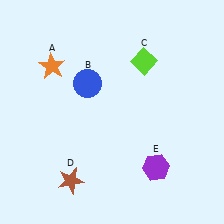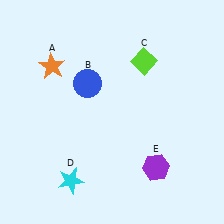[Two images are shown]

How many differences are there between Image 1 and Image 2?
There is 1 difference between the two images.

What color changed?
The star (D) changed from brown in Image 1 to cyan in Image 2.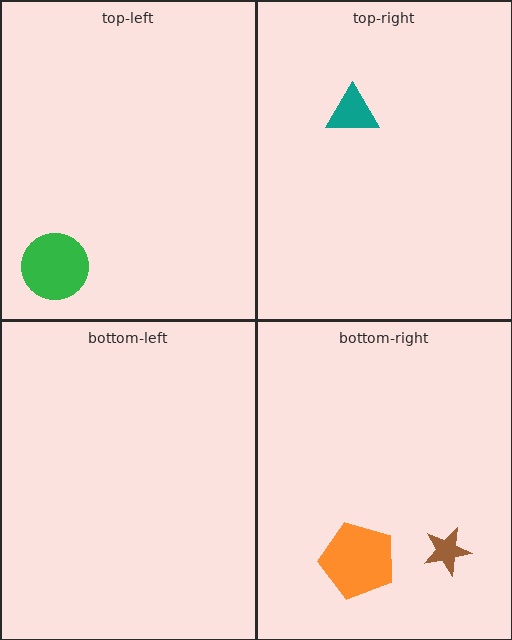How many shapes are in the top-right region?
1.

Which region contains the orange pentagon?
The bottom-right region.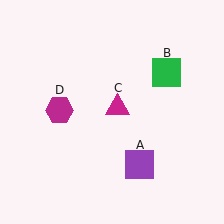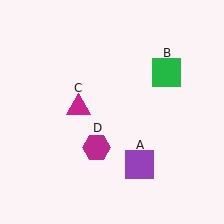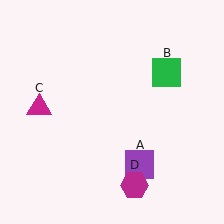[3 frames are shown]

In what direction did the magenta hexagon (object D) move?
The magenta hexagon (object D) moved down and to the right.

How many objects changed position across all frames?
2 objects changed position: magenta triangle (object C), magenta hexagon (object D).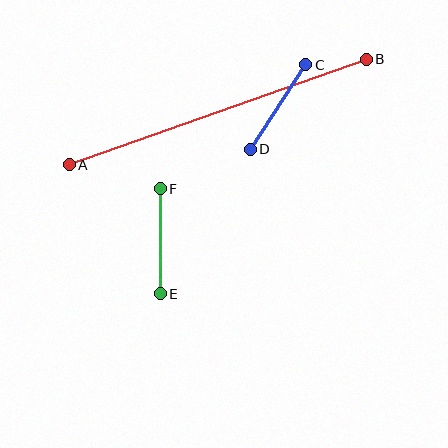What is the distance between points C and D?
The distance is approximately 101 pixels.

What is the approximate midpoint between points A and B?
The midpoint is at approximately (218, 112) pixels.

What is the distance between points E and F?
The distance is approximately 105 pixels.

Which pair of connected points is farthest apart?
Points A and B are farthest apart.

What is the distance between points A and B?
The distance is approximately 315 pixels.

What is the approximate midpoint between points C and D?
The midpoint is at approximately (278, 107) pixels.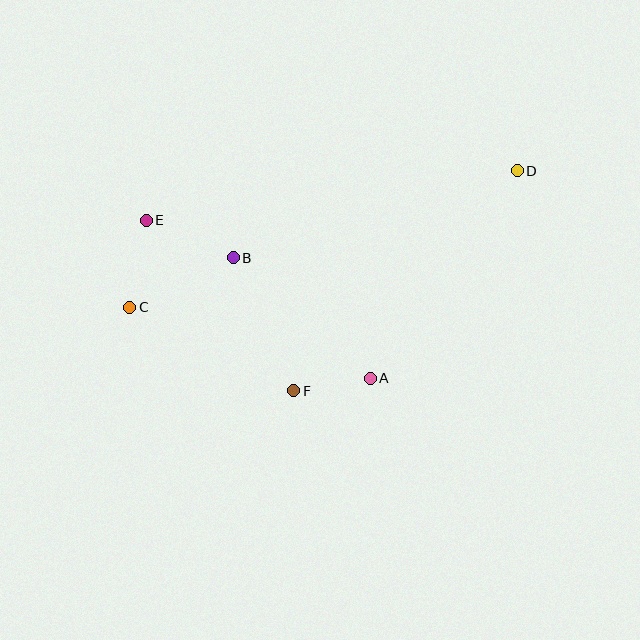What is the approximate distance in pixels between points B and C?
The distance between B and C is approximately 115 pixels.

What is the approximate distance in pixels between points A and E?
The distance between A and E is approximately 274 pixels.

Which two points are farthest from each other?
Points C and D are farthest from each other.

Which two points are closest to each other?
Points A and F are closest to each other.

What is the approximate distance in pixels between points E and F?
The distance between E and F is approximately 225 pixels.